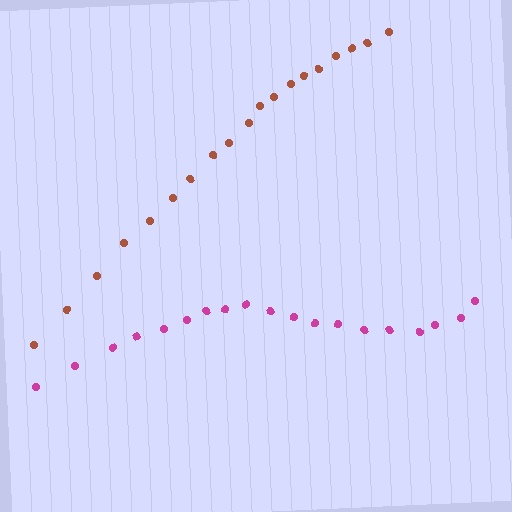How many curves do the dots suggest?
There are 2 distinct paths.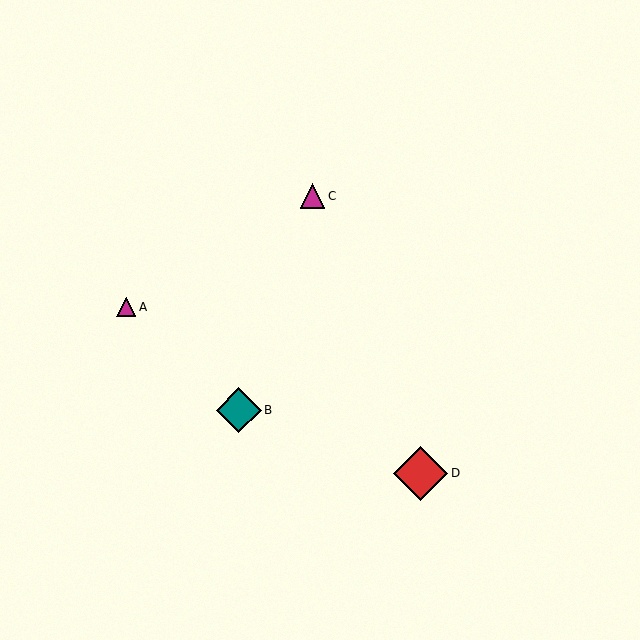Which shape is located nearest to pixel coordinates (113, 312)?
The magenta triangle (labeled A) at (126, 307) is nearest to that location.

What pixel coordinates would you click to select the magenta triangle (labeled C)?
Click at (313, 196) to select the magenta triangle C.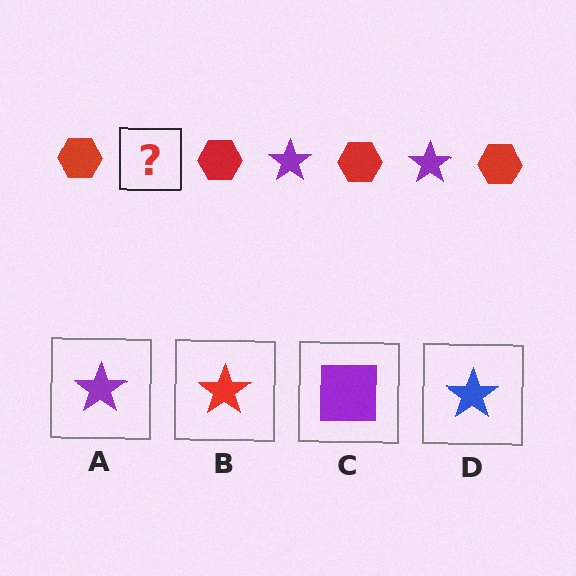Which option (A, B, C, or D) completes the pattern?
A.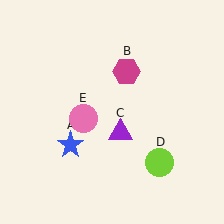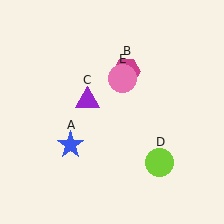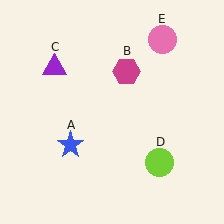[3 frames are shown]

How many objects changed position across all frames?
2 objects changed position: purple triangle (object C), pink circle (object E).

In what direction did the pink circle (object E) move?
The pink circle (object E) moved up and to the right.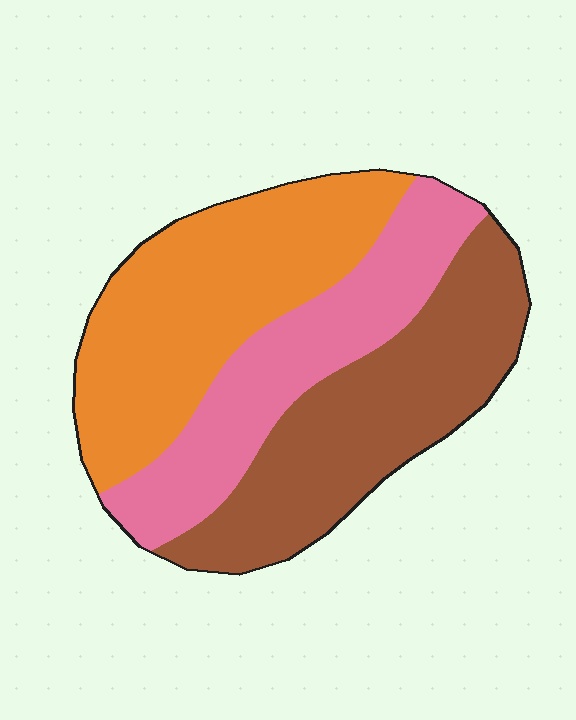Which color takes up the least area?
Pink, at roughly 30%.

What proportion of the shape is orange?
Orange takes up between a third and a half of the shape.